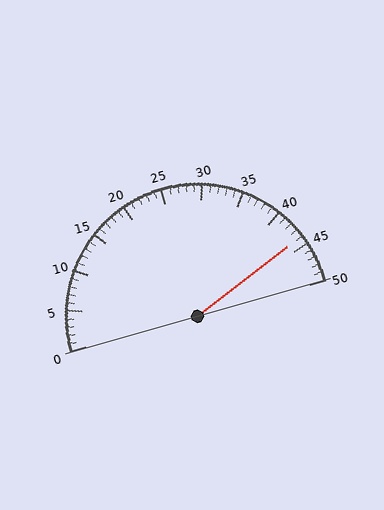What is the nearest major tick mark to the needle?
The nearest major tick mark is 45.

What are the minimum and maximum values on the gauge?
The gauge ranges from 0 to 50.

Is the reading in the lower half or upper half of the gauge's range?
The reading is in the upper half of the range (0 to 50).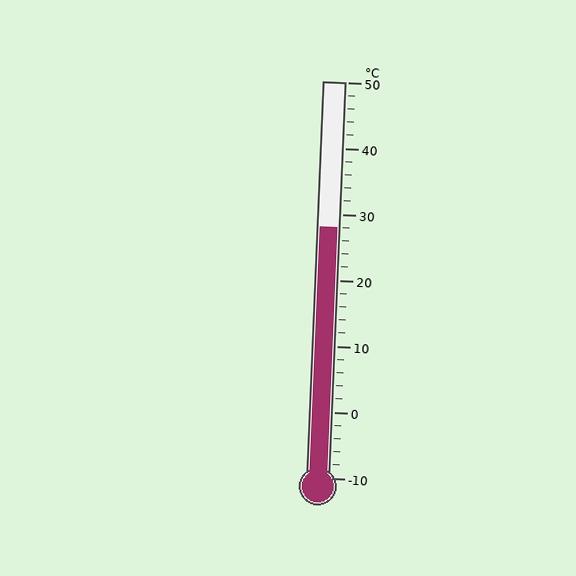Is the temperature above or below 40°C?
The temperature is below 40°C.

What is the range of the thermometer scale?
The thermometer scale ranges from -10°C to 50°C.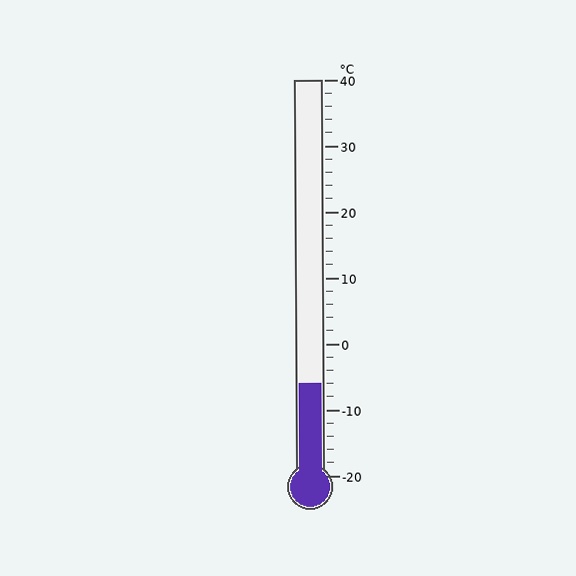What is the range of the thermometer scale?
The thermometer scale ranges from -20°C to 40°C.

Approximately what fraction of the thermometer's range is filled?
The thermometer is filled to approximately 25% of its range.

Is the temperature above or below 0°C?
The temperature is below 0°C.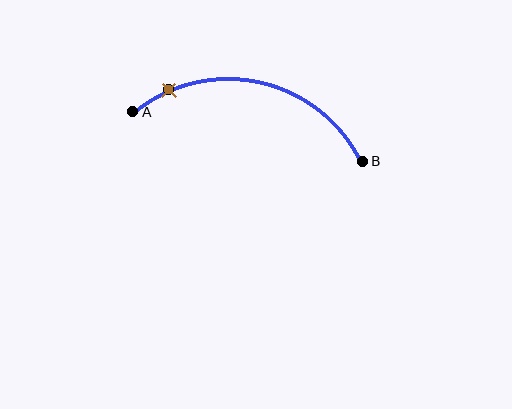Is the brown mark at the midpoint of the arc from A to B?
No. The brown mark lies on the arc but is closer to endpoint A. The arc midpoint would be at the point on the curve equidistant along the arc from both A and B.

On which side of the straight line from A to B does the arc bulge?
The arc bulges above the straight line connecting A and B.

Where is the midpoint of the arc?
The arc midpoint is the point on the curve farthest from the straight line joining A and B. It sits above that line.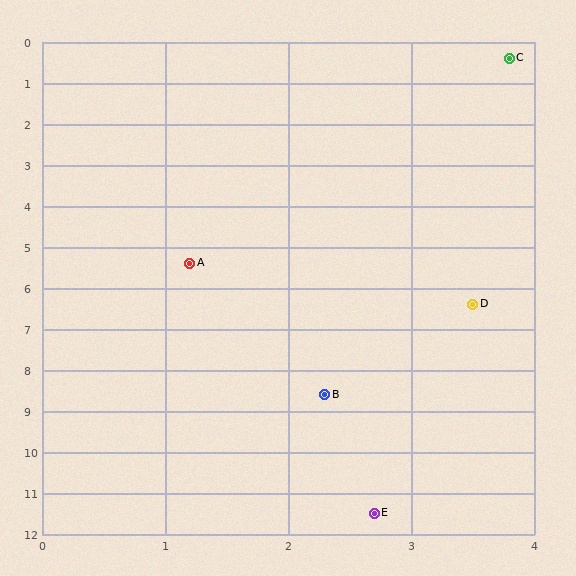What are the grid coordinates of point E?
Point E is at approximately (2.7, 11.5).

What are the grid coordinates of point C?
Point C is at approximately (3.8, 0.4).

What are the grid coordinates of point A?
Point A is at approximately (1.2, 5.4).